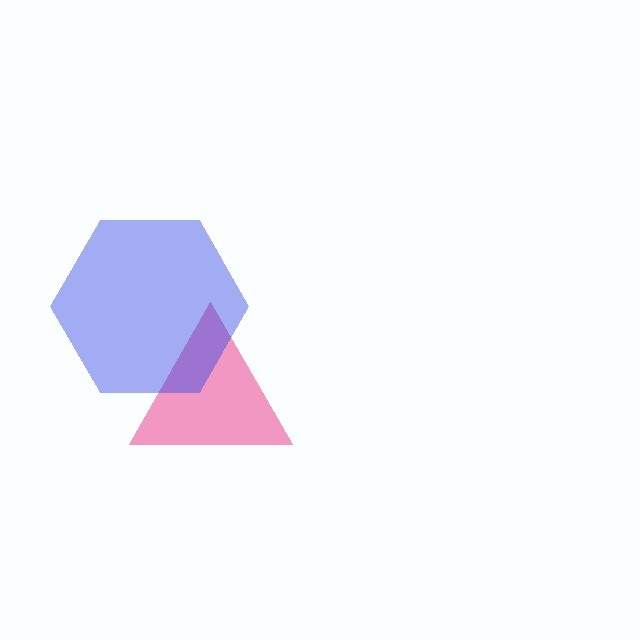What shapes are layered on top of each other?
The layered shapes are: a pink triangle, a blue hexagon.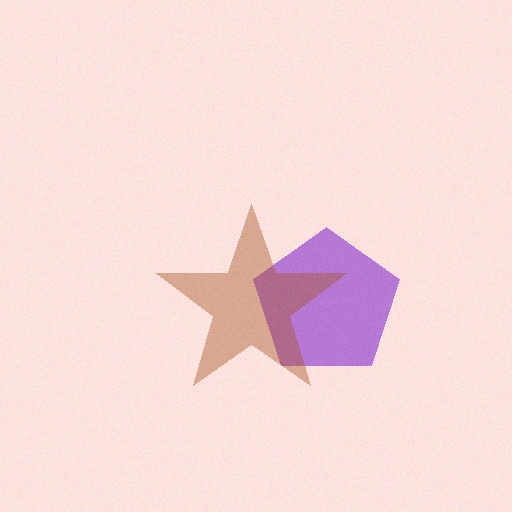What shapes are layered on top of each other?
The layered shapes are: a purple pentagon, a brown star.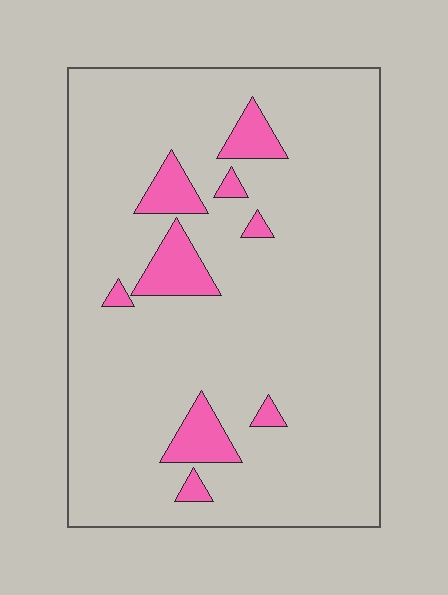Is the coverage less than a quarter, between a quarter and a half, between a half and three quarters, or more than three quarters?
Less than a quarter.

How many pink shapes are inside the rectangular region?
9.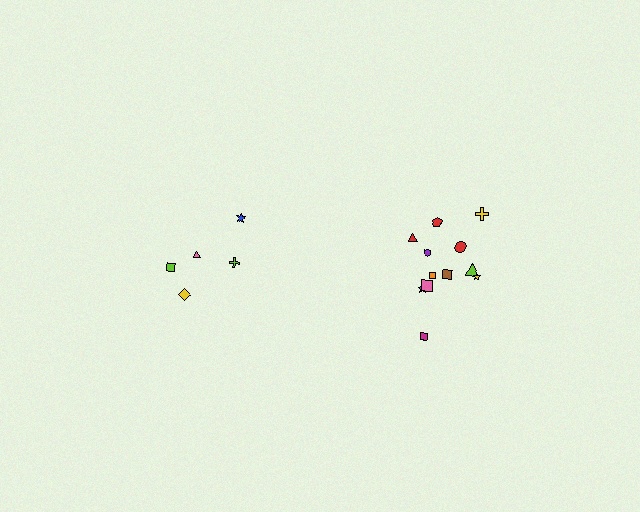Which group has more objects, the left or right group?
The right group.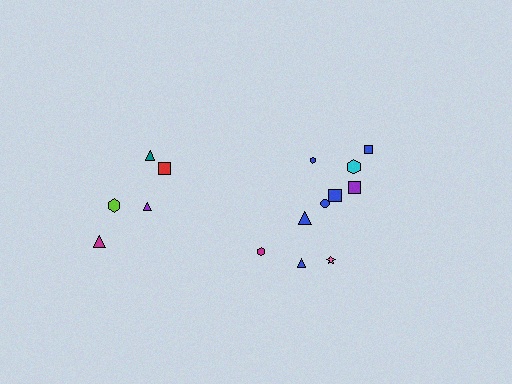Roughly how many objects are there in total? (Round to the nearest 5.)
Roughly 15 objects in total.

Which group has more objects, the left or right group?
The right group.